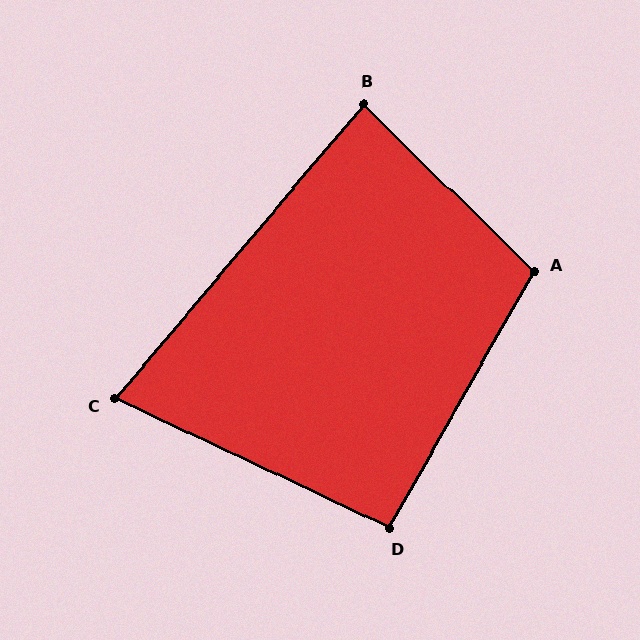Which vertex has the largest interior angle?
A, at approximately 105 degrees.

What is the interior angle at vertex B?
Approximately 86 degrees (approximately right).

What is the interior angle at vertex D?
Approximately 94 degrees (approximately right).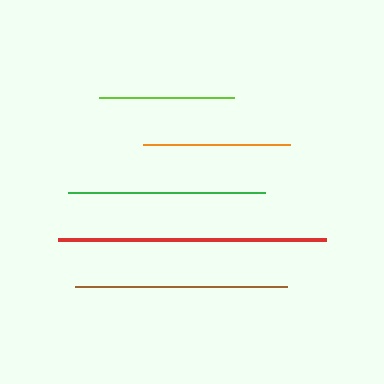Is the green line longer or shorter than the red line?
The red line is longer than the green line.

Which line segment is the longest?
The red line is the longest at approximately 268 pixels.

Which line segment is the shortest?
The lime line is the shortest at approximately 134 pixels.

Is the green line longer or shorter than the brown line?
The brown line is longer than the green line.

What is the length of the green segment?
The green segment is approximately 197 pixels long.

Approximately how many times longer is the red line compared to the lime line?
The red line is approximately 2.0 times the length of the lime line.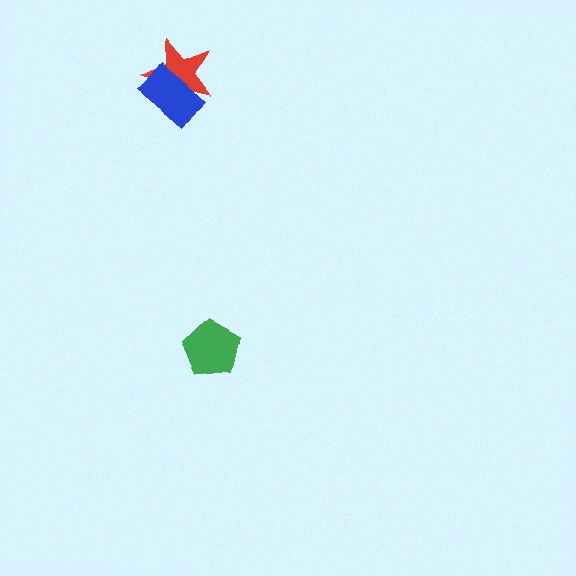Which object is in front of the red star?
The blue rectangle is in front of the red star.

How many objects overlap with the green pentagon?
0 objects overlap with the green pentagon.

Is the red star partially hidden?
Yes, it is partially covered by another shape.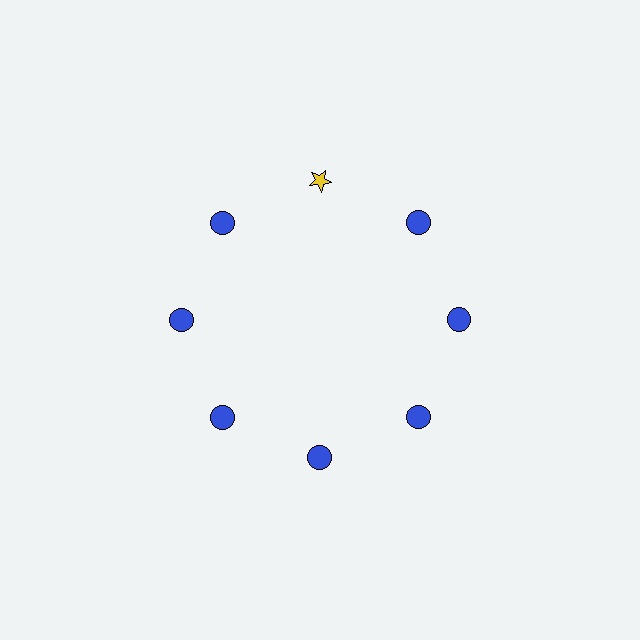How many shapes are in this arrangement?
There are 8 shapes arranged in a ring pattern.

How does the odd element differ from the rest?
It differs in both color (yellow instead of blue) and shape (star instead of circle).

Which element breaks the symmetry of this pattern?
The yellow star at roughly the 12 o'clock position breaks the symmetry. All other shapes are blue circles.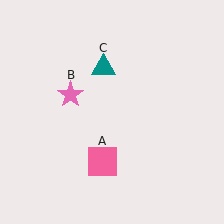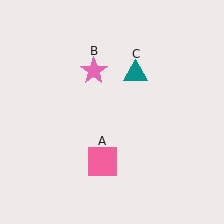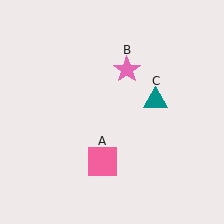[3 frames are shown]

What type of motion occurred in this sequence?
The pink star (object B), teal triangle (object C) rotated clockwise around the center of the scene.